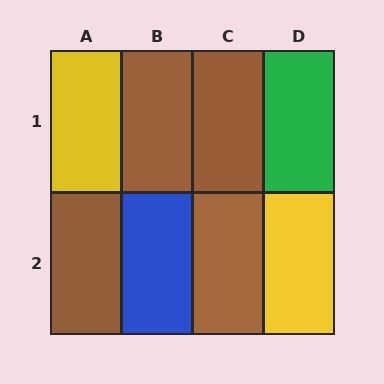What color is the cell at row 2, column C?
Brown.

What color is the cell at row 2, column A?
Brown.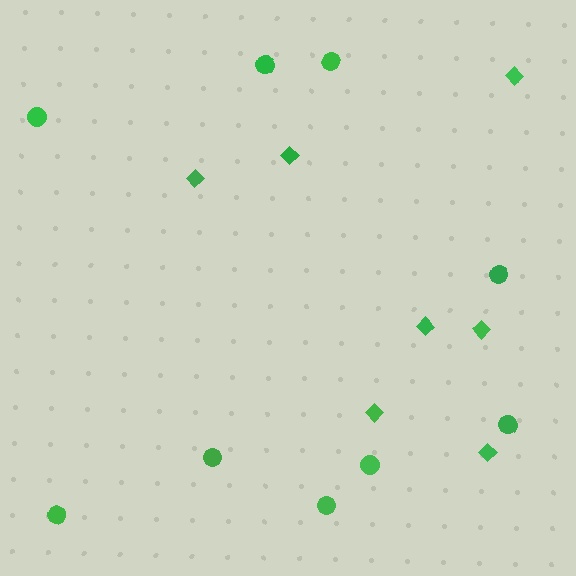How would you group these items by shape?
There are 2 groups: one group of circles (9) and one group of diamonds (7).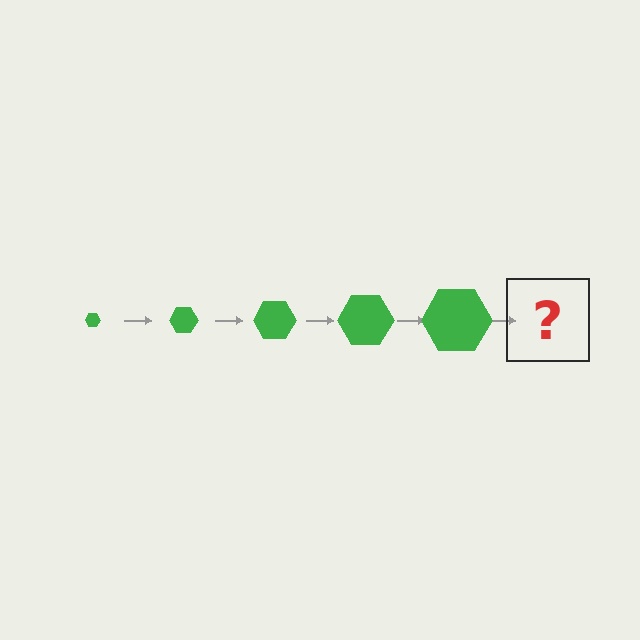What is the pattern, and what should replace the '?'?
The pattern is that the hexagon gets progressively larger each step. The '?' should be a green hexagon, larger than the previous one.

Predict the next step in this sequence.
The next step is a green hexagon, larger than the previous one.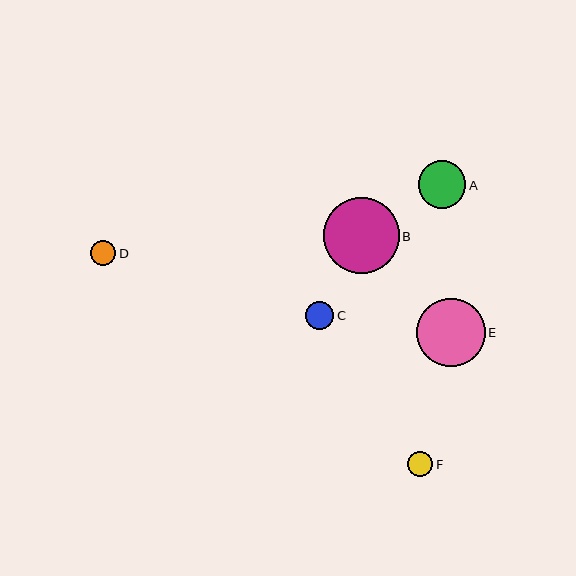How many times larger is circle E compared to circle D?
Circle E is approximately 2.8 times the size of circle D.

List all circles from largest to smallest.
From largest to smallest: B, E, A, C, F, D.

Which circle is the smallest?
Circle D is the smallest with a size of approximately 25 pixels.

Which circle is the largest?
Circle B is the largest with a size of approximately 76 pixels.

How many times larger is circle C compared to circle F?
Circle C is approximately 1.1 times the size of circle F.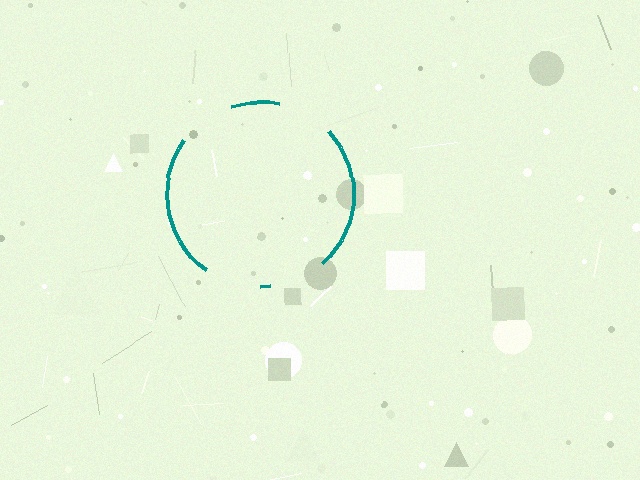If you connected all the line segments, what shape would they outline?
They would outline a circle.